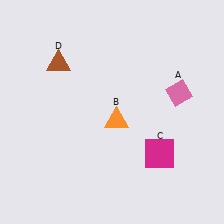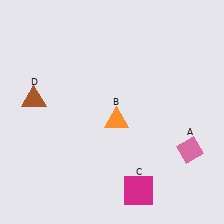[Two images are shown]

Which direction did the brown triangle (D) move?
The brown triangle (D) moved down.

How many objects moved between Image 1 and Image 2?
3 objects moved between the two images.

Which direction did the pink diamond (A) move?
The pink diamond (A) moved down.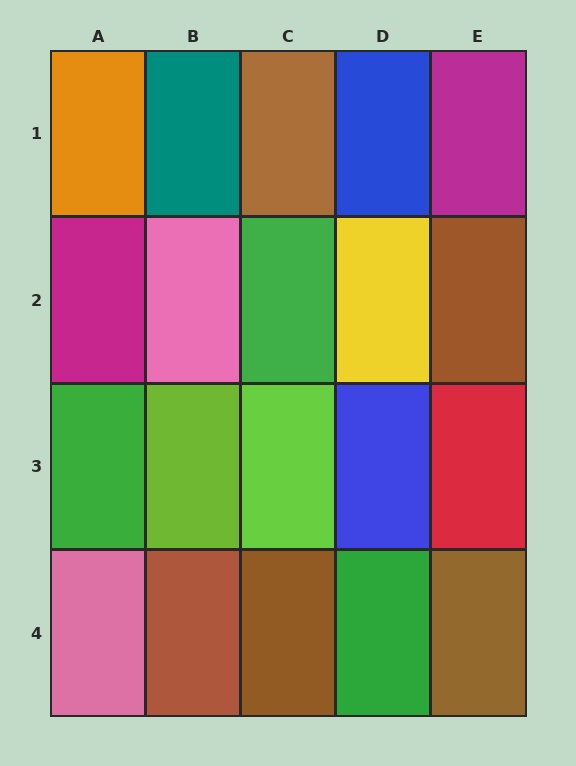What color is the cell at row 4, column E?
Brown.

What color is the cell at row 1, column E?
Magenta.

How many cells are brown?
5 cells are brown.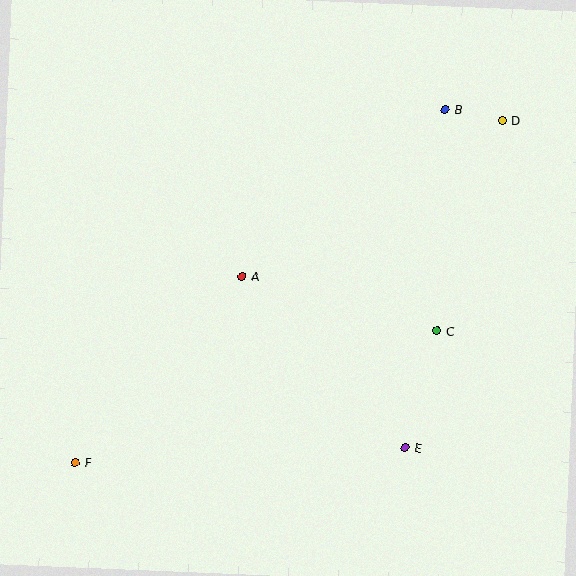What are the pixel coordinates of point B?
Point B is at (445, 109).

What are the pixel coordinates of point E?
Point E is at (405, 448).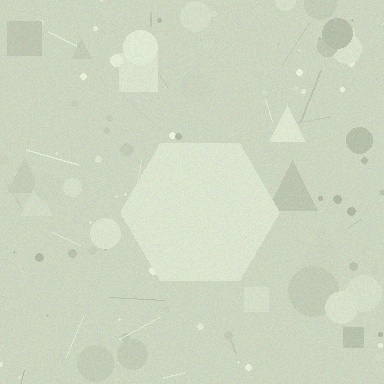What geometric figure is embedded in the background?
A hexagon is embedded in the background.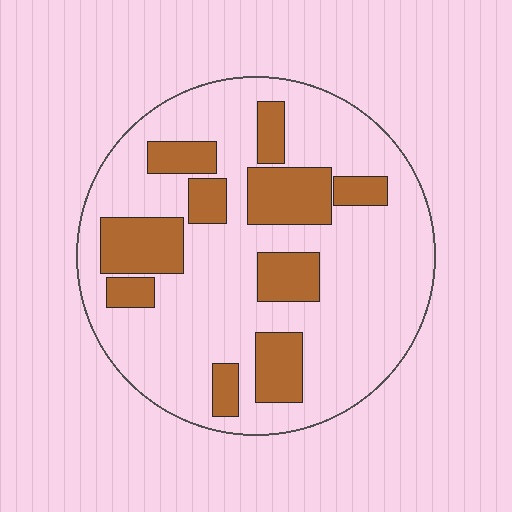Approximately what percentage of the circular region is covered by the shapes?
Approximately 25%.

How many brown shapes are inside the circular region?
10.